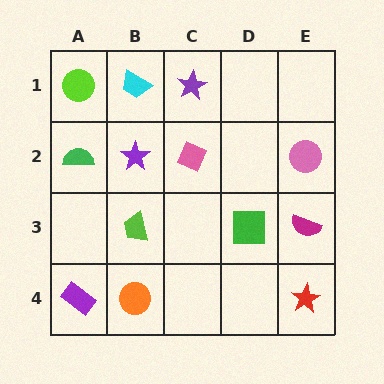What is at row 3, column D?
A green square.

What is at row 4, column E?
A red star.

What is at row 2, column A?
A green semicircle.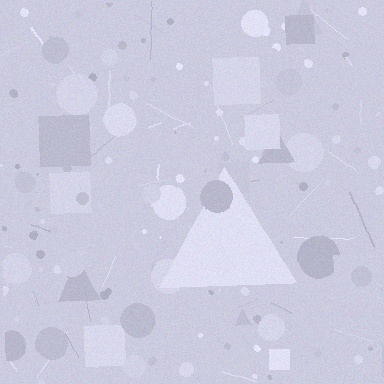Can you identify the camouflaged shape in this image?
The camouflaged shape is a triangle.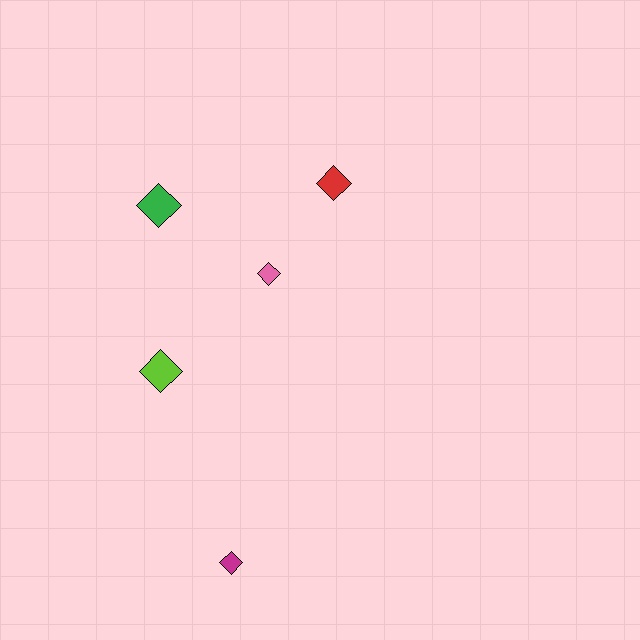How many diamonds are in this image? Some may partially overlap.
There are 5 diamonds.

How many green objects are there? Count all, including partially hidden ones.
There is 1 green object.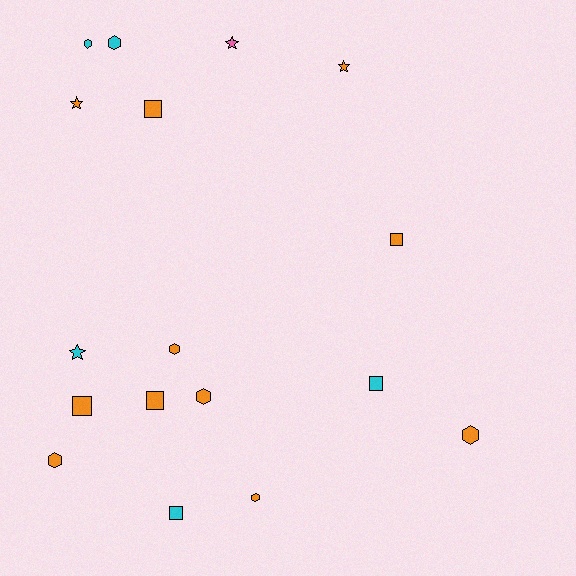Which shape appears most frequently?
Hexagon, with 7 objects.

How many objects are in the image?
There are 17 objects.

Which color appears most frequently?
Orange, with 11 objects.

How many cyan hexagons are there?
There are 2 cyan hexagons.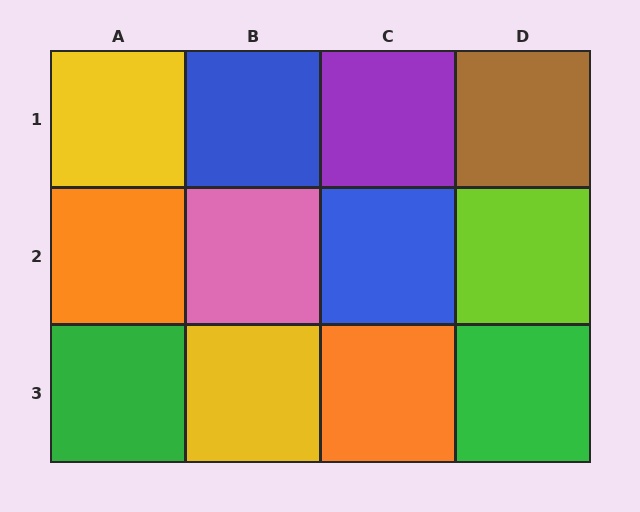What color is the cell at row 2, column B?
Pink.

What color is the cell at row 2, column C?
Blue.